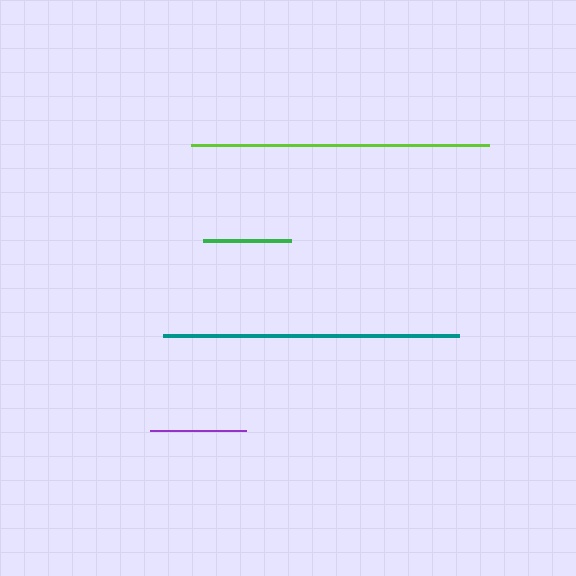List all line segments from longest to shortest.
From longest to shortest: lime, teal, purple, green.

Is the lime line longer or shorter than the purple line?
The lime line is longer than the purple line.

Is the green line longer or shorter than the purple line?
The purple line is longer than the green line.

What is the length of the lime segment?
The lime segment is approximately 298 pixels long.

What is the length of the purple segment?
The purple segment is approximately 96 pixels long.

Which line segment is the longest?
The lime line is the longest at approximately 298 pixels.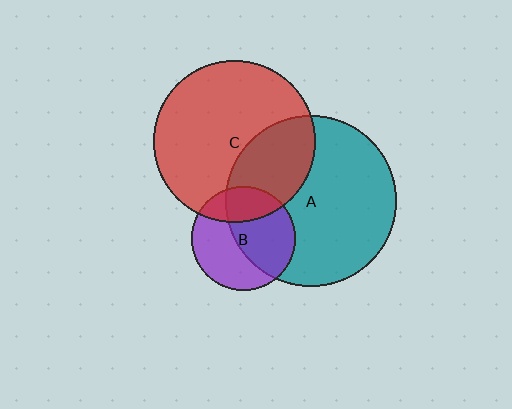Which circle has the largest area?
Circle A (teal).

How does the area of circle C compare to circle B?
Approximately 2.4 times.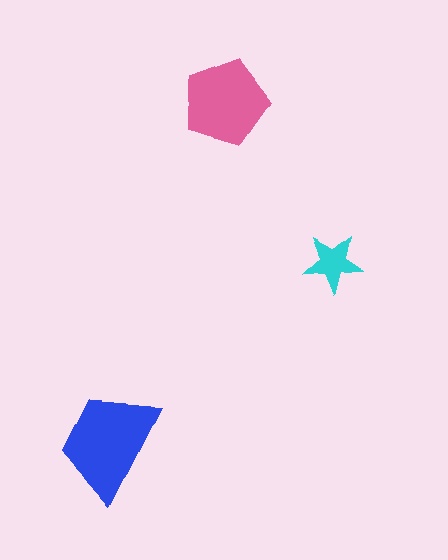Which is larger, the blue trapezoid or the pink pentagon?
The blue trapezoid.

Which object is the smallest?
The cyan star.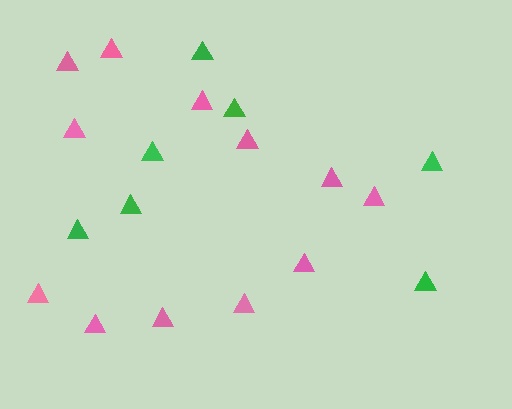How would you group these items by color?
There are 2 groups: one group of pink triangles (12) and one group of green triangles (7).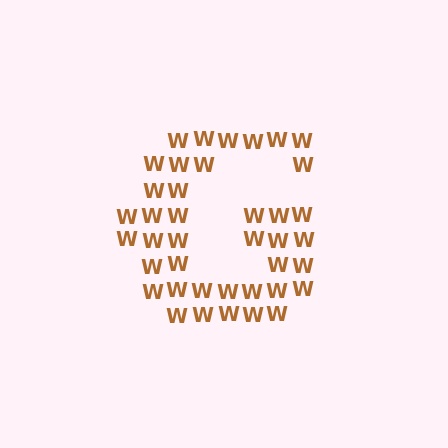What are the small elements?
The small elements are letter W's.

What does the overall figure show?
The overall figure shows the letter G.